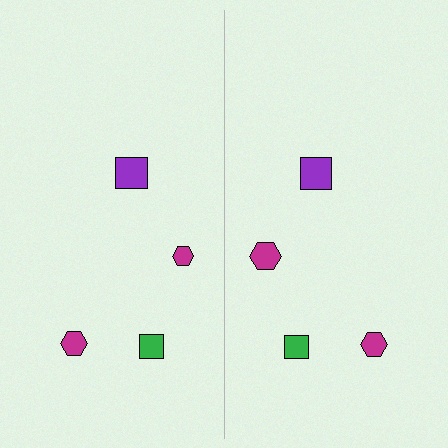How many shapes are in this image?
There are 8 shapes in this image.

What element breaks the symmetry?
The magenta hexagon on the right side has a different size than its mirror counterpart.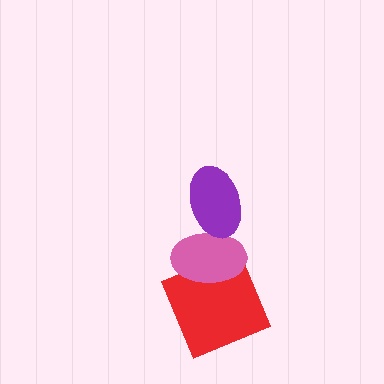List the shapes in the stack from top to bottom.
From top to bottom: the purple ellipse, the pink ellipse, the red square.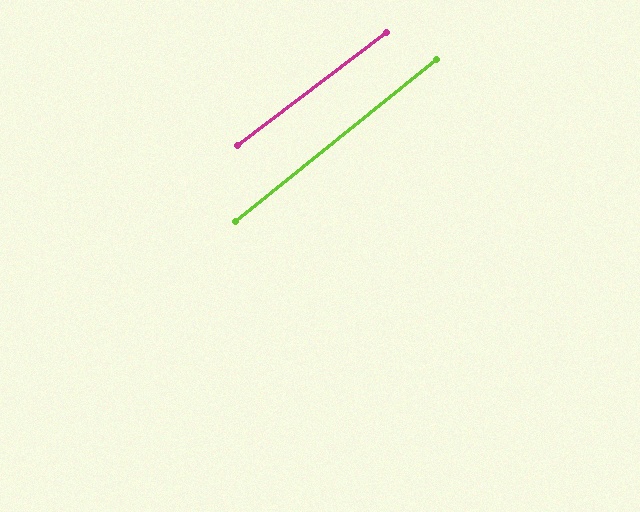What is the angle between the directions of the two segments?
Approximately 2 degrees.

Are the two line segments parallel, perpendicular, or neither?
Parallel — their directions differ by only 1.9°.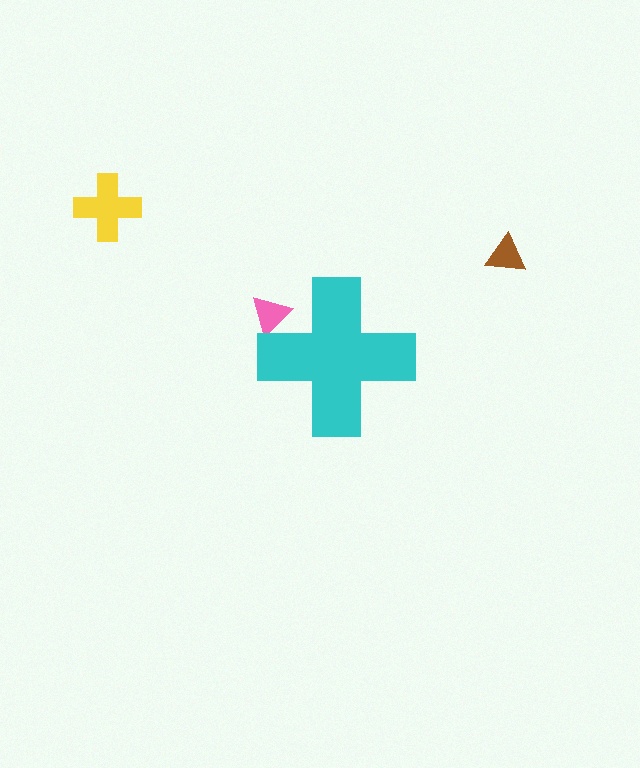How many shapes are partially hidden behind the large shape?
1 shape is partially hidden.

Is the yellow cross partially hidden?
No, the yellow cross is fully visible.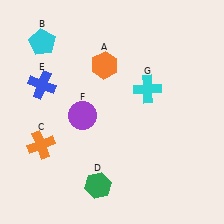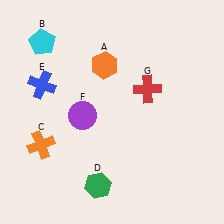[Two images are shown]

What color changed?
The cross (G) changed from cyan in Image 1 to red in Image 2.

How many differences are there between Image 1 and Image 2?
There is 1 difference between the two images.